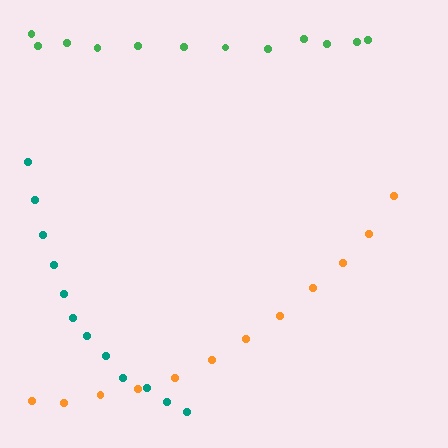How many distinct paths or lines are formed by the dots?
There are 3 distinct paths.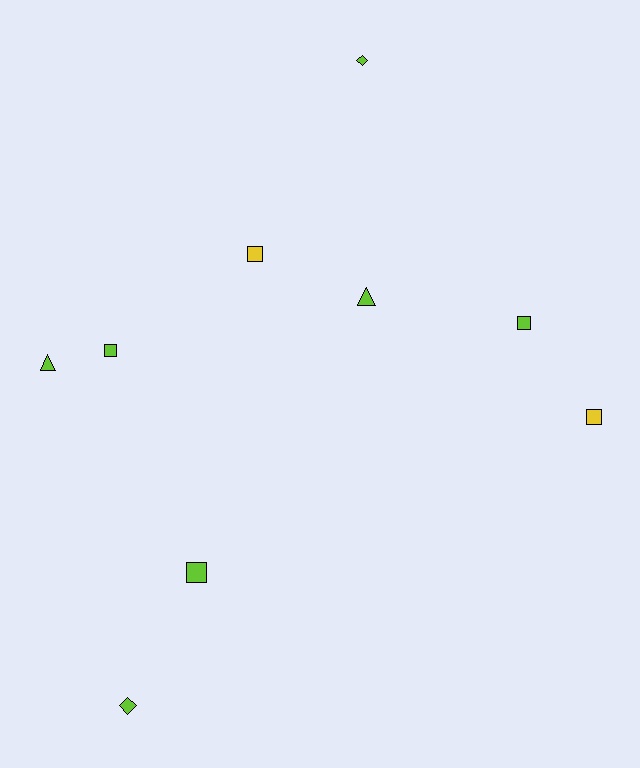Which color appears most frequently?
Lime, with 7 objects.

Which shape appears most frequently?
Square, with 5 objects.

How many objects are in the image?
There are 9 objects.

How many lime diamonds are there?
There are 2 lime diamonds.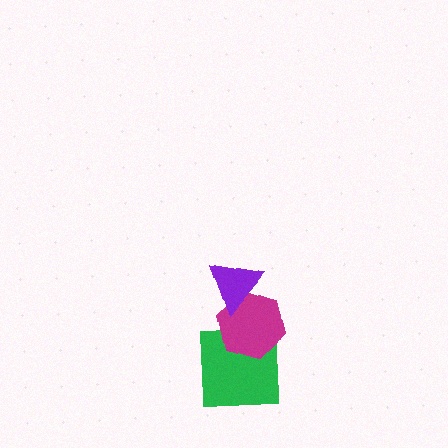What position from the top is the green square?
The green square is 3rd from the top.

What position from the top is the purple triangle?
The purple triangle is 1st from the top.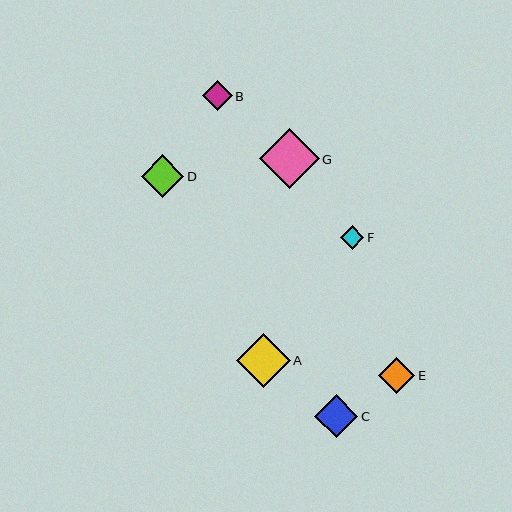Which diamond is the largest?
Diamond G is the largest with a size of approximately 60 pixels.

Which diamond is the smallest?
Diamond F is the smallest with a size of approximately 23 pixels.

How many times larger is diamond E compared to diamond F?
Diamond E is approximately 1.6 times the size of diamond F.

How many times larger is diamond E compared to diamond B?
Diamond E is approximately 1.2 times the size of diamond B.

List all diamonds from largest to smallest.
From largest to smallest: G, A, C, D, E, B, F.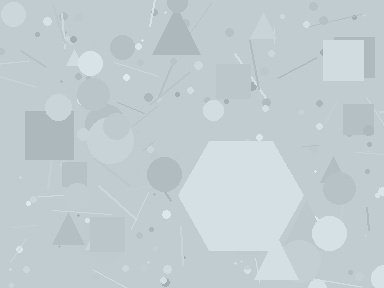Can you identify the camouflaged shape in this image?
The camouflaged shape is a hexagon.